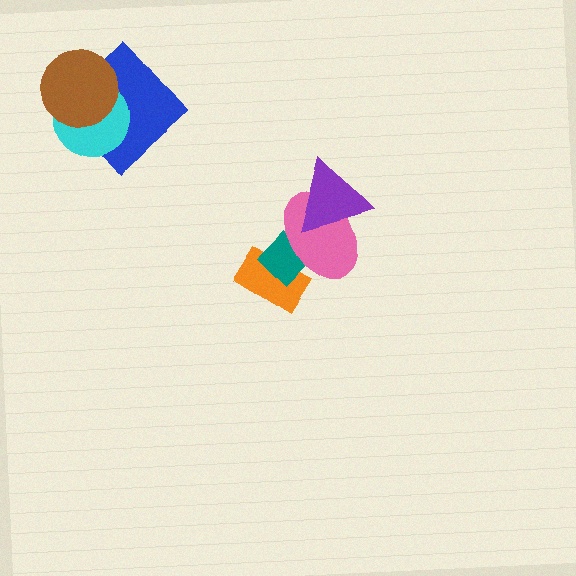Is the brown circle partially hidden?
No, no other shape covers it.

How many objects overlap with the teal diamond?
2 objects overlap with the teal diamond.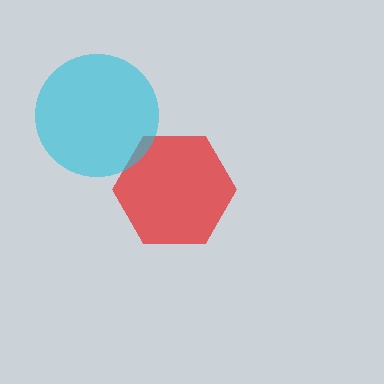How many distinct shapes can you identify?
There are 2 distinct shapes: a red hexagon, a cyan circle.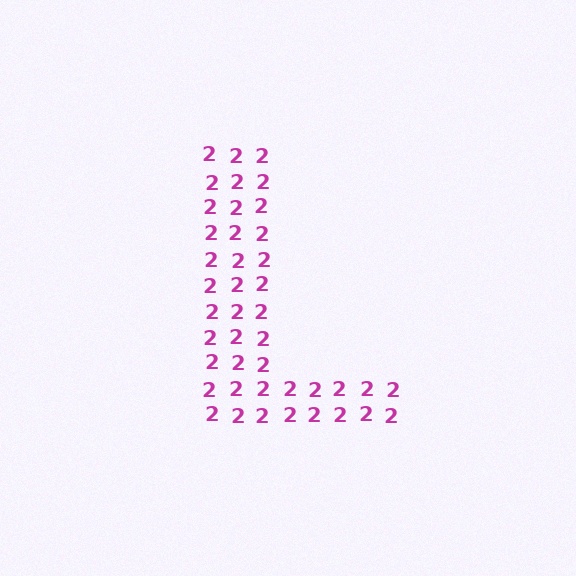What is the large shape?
The large shape is the letter L.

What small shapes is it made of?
It is made of small digit 2's.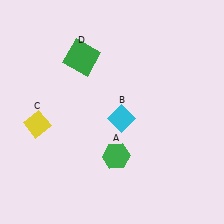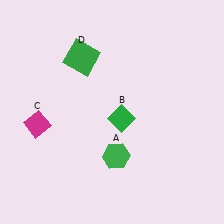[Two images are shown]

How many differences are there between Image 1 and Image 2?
There are 2 differences between the two images.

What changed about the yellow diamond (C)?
In Image 1, C is yellow. In Image 2, it changed to magenta.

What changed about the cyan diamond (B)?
In Image 1, B is cyan. In Image 2, it changed to green.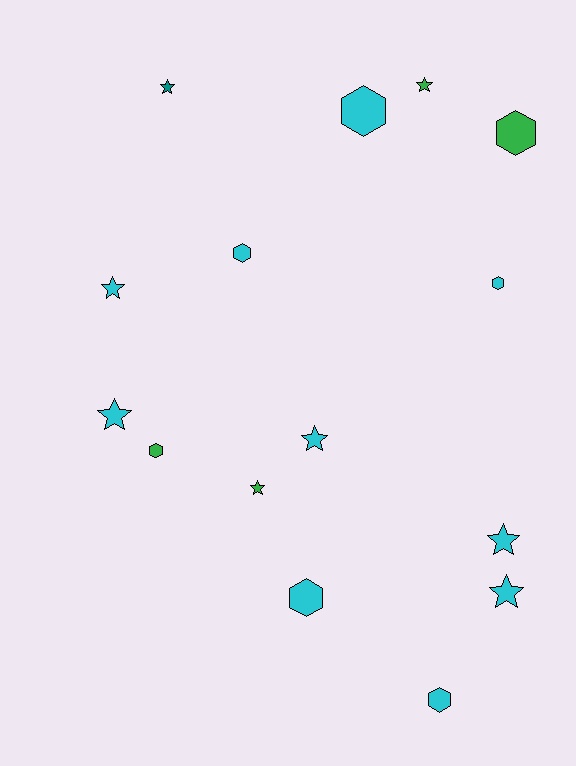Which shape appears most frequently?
Star, with 8 objects.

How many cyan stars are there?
There are 5 cyan stars.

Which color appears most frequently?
Cyan, with 10 objects.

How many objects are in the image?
There are 15 objects.